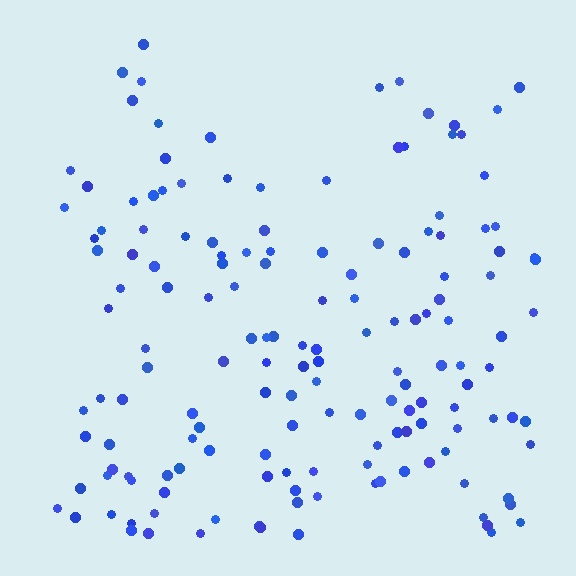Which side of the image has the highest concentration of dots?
The bottom.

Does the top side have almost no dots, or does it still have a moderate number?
Still a moderate number, just noticeably fewer than the bottom.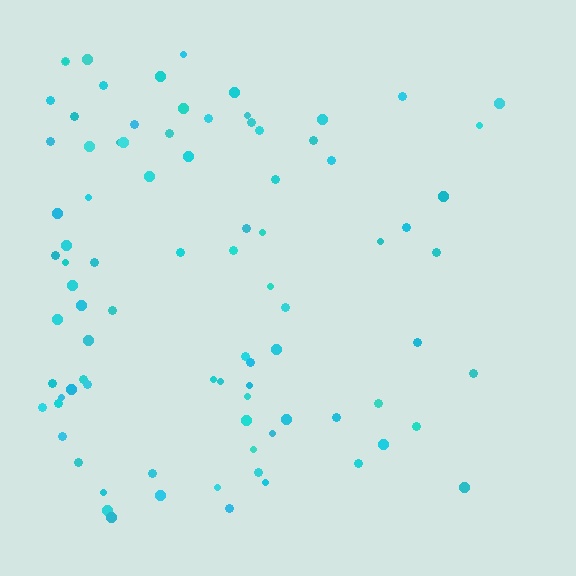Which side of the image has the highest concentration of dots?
The left.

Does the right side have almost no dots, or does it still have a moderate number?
Still a moderate number, just noticeably fewer than the left.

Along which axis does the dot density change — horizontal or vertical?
Horizontal.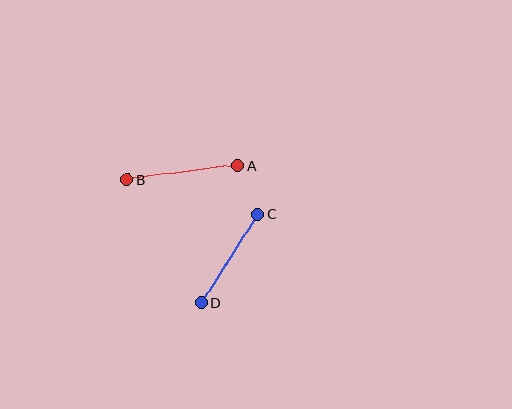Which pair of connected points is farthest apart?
Points A and B are farthest apart.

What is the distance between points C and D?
The distance is approximately 105 pixels.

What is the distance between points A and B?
The distance is approximately 111 pixels.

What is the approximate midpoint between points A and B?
The midpoint is at approximately (182, 172) pixels.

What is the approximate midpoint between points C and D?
The midpoint is at approximately (230, 258) pixels.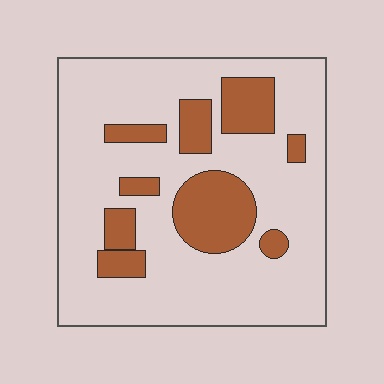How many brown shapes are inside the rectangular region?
9.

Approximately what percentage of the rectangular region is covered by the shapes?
Approximately 25%.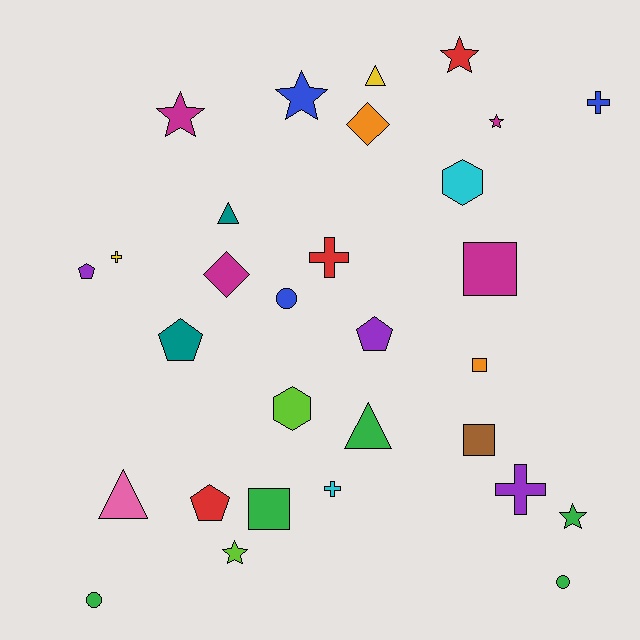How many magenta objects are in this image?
There are 4 magenta objects.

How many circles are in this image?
There are 3 circles.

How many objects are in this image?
There are 30 objects.